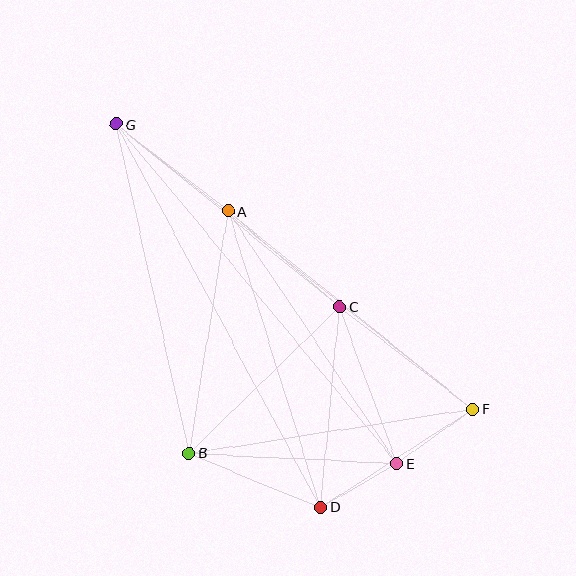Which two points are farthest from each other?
Points F and G are farthest from each other.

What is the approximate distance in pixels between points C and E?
The distance between C and E is approximately 168 pixels.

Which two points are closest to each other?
Points D and E are closest to each other.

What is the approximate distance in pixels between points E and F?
The distance between E and F is approximately 94 pixels.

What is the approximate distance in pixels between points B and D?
The distance between B and D is approximately 143 pixels.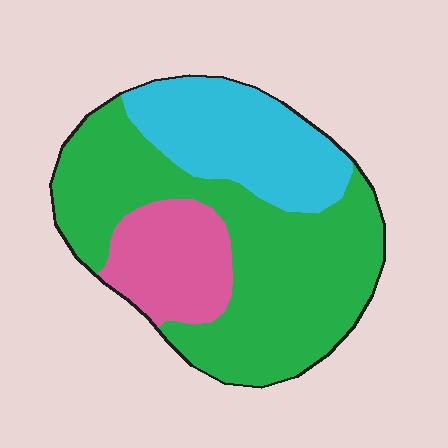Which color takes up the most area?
Green, at roughly 55%.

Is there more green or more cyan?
Green.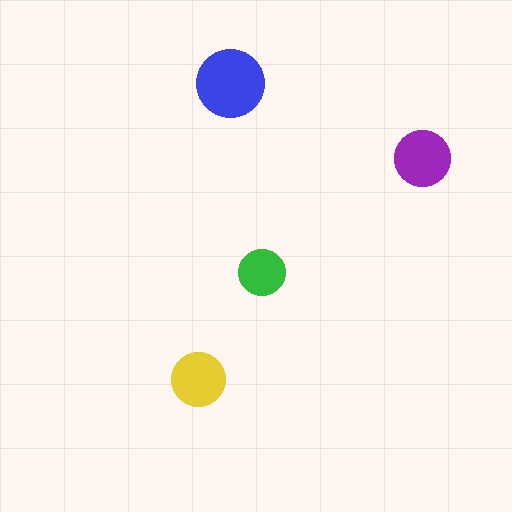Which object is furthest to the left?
The yellow circle is leftmost.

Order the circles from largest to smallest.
the blue one, the purple one, the yellow one, the green one.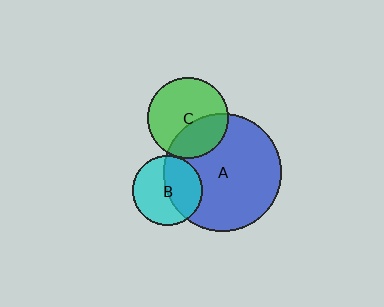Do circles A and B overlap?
Yes.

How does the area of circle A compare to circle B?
Approximately 2.8 times.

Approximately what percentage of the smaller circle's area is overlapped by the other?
Approximately 45%.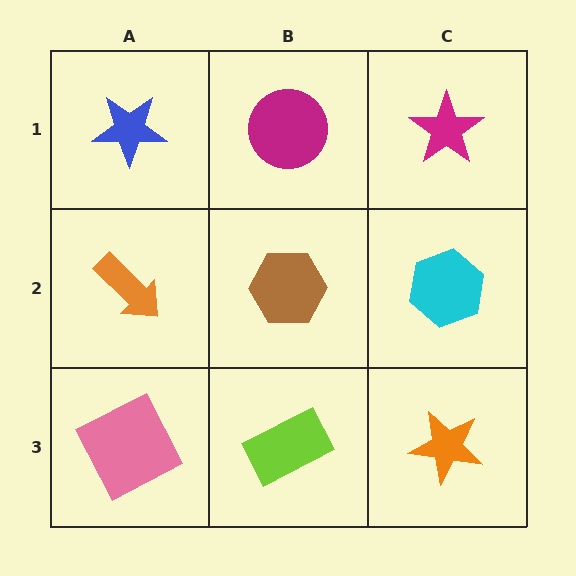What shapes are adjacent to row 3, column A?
An orange arrow (row 2, column A), a lime rectangle (row 3, column B).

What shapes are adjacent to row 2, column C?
A magenta star (row 1, column C), an orange star (row 3, column C), a brown hexagon (row 2, column B).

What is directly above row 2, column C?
A magenta star.